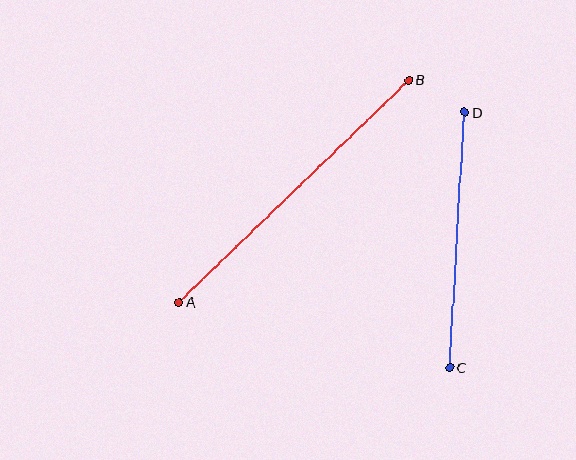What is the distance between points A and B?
The distance is approximately 319 pixels.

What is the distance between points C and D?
The distance is approximately 256 pixels.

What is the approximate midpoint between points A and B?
The midpoint is at approximately (294, 191) pixels.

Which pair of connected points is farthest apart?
Points A and B are farthest apart.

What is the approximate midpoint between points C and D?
The midpoint is at approximately (457, 240) pixels.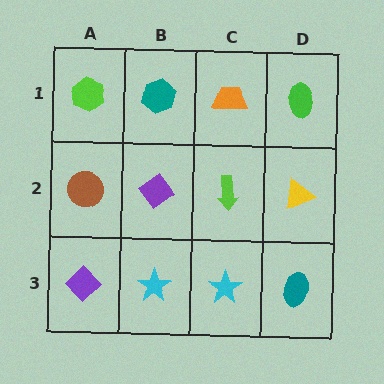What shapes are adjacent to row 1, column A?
A brown circle (row 2, column A), a teal hexagon (row 1, column B).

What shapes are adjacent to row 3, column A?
A brown circle (row 2, column A), a cyan star (row 3, column B).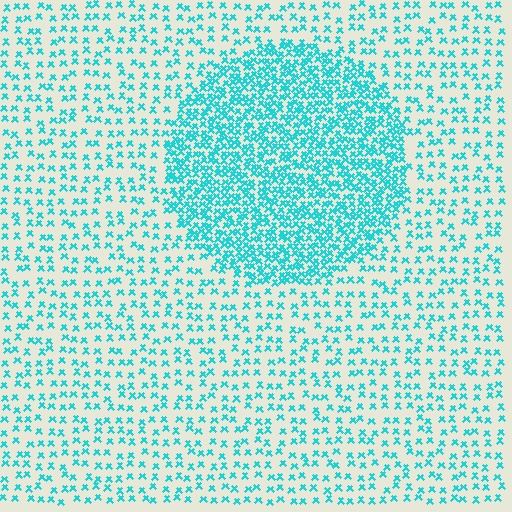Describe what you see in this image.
The image contains small cyan elements arranged at two different densities. A circle-shaped region is visible where the elements are more densely packed than the surrounding area.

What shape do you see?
I see a circle.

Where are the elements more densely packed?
The elements are more densely packed inside the circle boundary.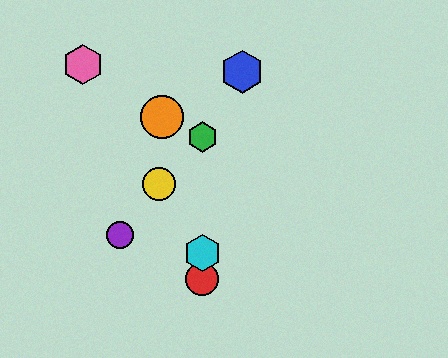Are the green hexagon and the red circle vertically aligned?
Yes, both are at x≈202.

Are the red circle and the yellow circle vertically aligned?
No, the red circle is at x≈202 and the yellow circle is at x≈159.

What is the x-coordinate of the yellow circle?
The yellow circle is at x≈159.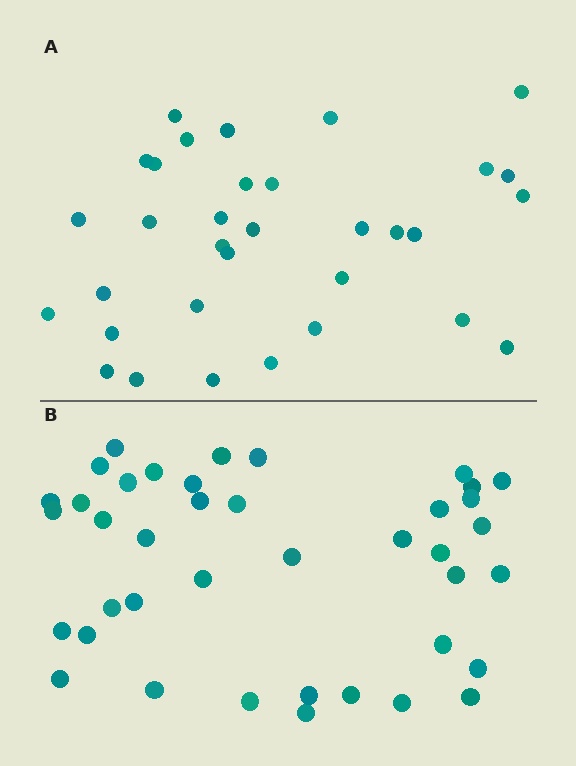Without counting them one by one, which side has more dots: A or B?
Region B (the bottom region) has more dots.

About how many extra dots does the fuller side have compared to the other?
Region B has roughly 8 or so more dots than region A.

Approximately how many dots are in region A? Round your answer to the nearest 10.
About 30 dots. (The exact count is 33, which rounds to 30.)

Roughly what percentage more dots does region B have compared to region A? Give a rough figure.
About 20% more.